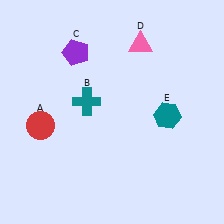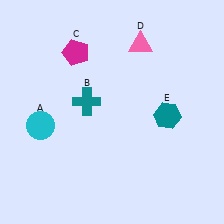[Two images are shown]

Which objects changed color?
A changed from red to cyan. C changed from purple to magenta.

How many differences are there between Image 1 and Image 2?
There are 2 differences between the two images.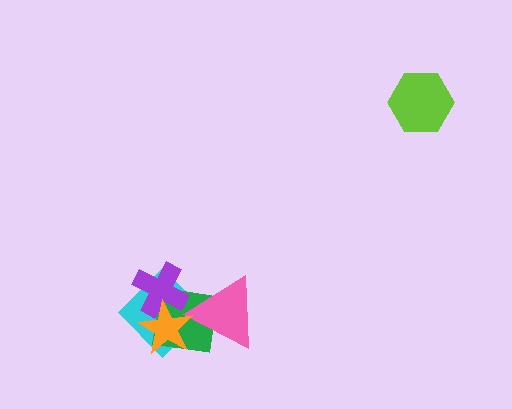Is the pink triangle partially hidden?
Yes, it is partially covered by another shape.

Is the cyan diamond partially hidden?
Yes, it is partially covered by another shape.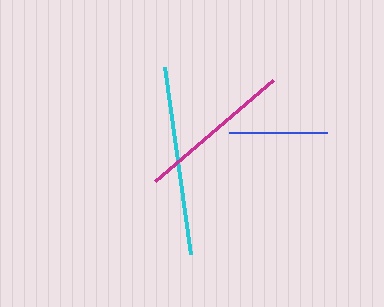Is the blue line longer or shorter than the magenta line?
The magenta line is longer than the blue line.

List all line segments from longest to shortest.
From longest to shortest: cyan, magenta, blue.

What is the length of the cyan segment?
The cyan segment is approximately 189 pixels long.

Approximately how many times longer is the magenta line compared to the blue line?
The magenta line is approximately 1.6 times the length of the blue line.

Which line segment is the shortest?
The blue line is the shortest at approximately 98 pixels.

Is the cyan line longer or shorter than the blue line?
The cyan line is longer than the blue line.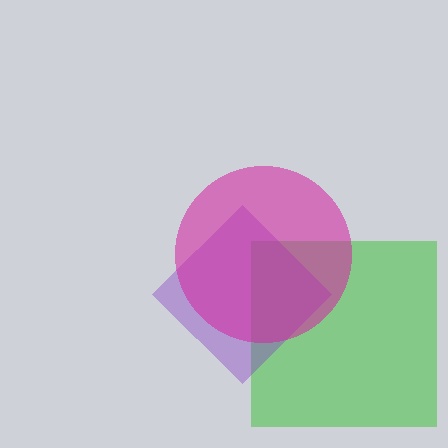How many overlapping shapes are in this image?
There are 3 overlapping shapes in the image.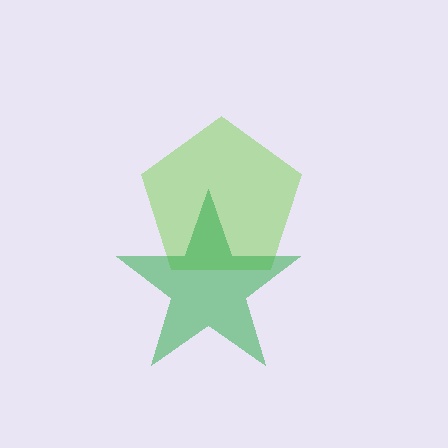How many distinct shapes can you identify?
There are 2 distinct shapes: a lime pentagon, a green star.